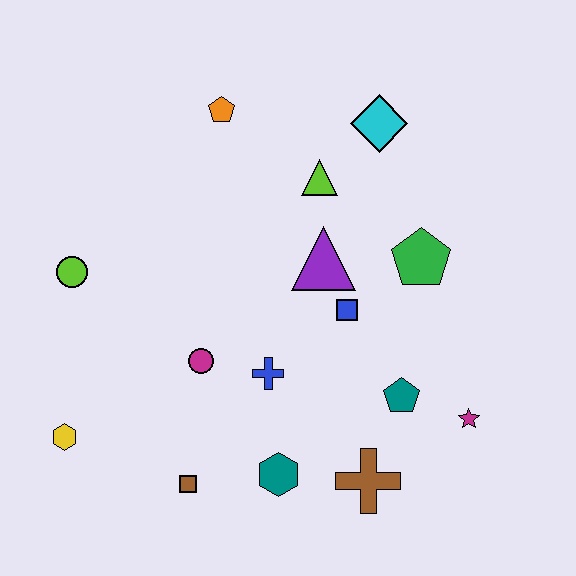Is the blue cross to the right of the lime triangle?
No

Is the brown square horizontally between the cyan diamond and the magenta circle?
No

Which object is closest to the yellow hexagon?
The brown square is closest to the yellow hexagon.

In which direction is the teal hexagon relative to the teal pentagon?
The teal hexagon is to the left of the teal pentagon.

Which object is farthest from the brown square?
The cyan diamond is farthest from the brown square.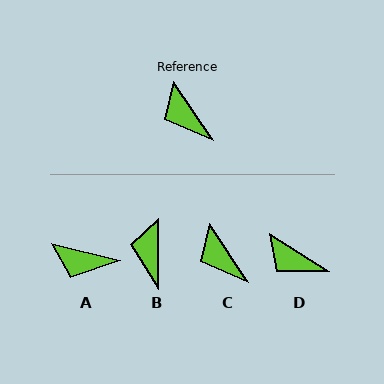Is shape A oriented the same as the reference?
No, it is off by about 42 degrees.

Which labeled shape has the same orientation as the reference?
C.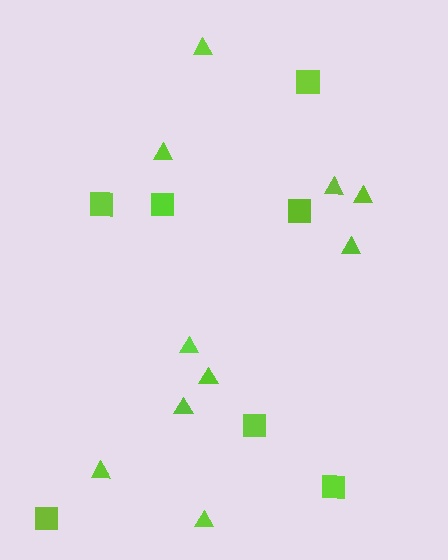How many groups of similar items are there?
There are 2 groups: one group of squares (7) and one group of triangles (10).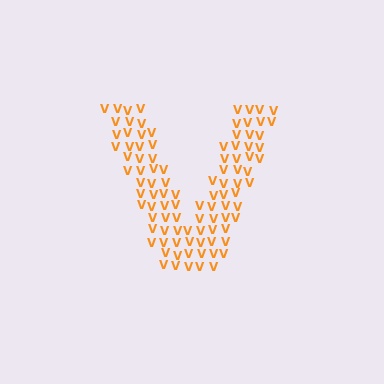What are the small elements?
The small elements are letter V's.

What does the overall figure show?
The overall figure shows the letter V.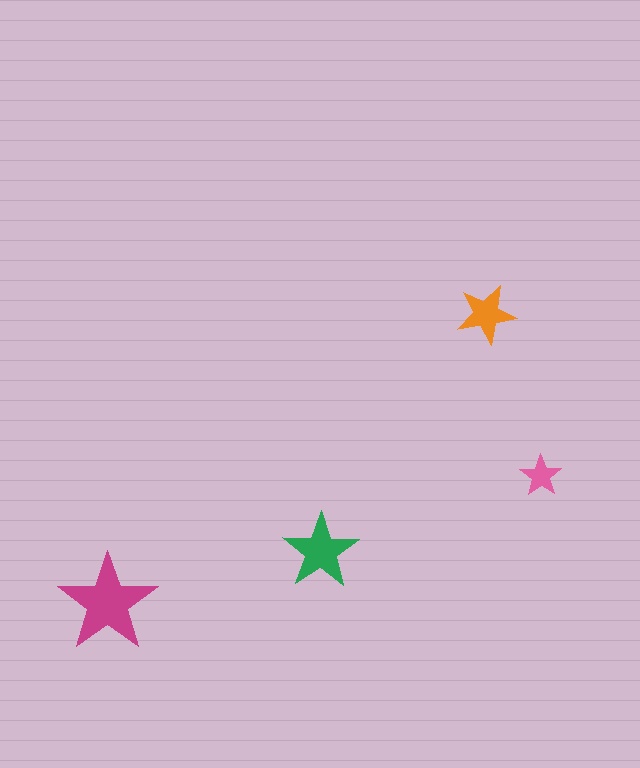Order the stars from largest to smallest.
the magenta one, the green one, the orange one, the pink one.